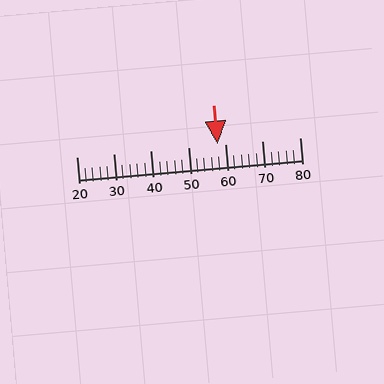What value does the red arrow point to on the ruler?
The red arrow points to approximately 58.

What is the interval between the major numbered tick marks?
The major tick marks are spaced 10 units apart.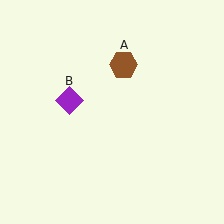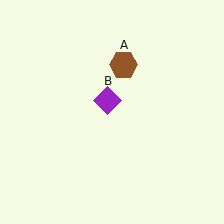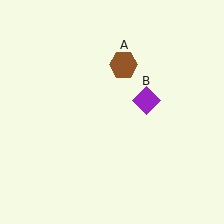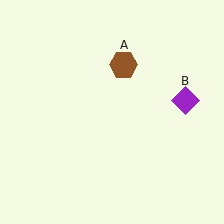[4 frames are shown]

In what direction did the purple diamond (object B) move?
The purple diamond (object B) moved right.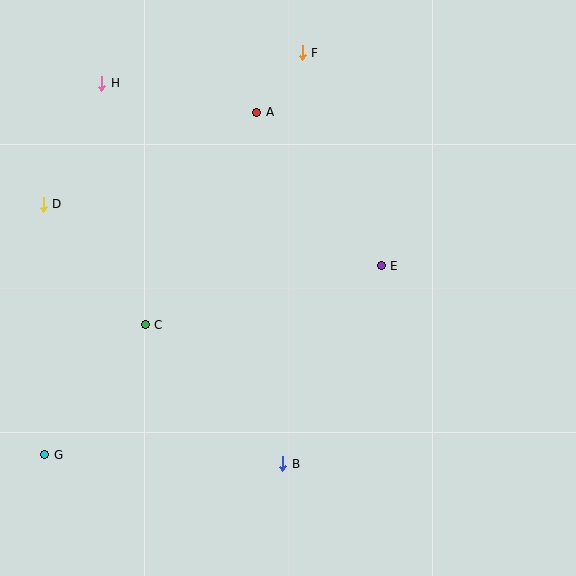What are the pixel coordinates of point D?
Point D is at (43, 204).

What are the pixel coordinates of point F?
Point F is at (302, 53).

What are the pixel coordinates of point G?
Point G is at (45, 455).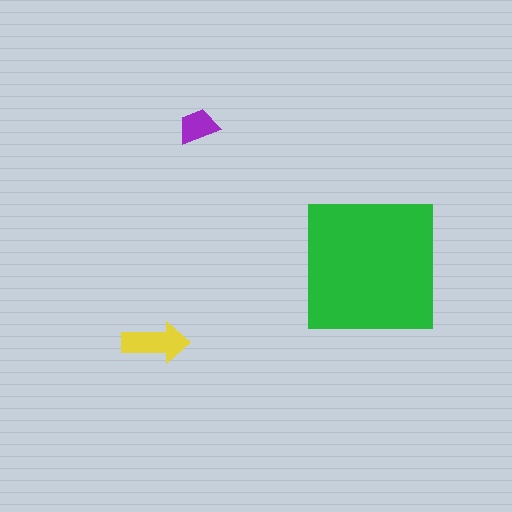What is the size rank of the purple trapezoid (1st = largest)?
3rd.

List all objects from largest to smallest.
The green square, the yellow arrow, the purple trapezoid.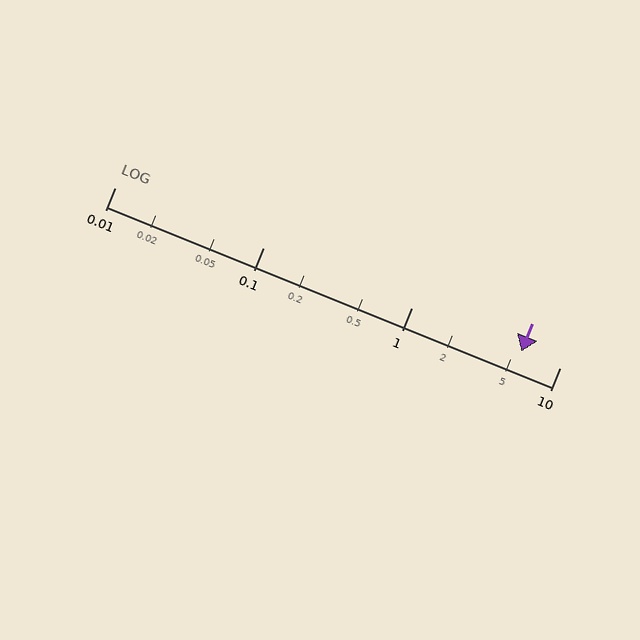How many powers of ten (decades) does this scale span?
The scale spans 3 decades, from 0.01 to 10.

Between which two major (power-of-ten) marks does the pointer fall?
The pointer is between 1 and 10.